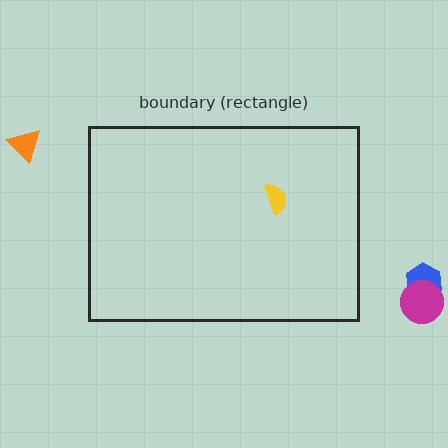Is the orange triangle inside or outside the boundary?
Outside.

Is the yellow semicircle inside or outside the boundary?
Inside.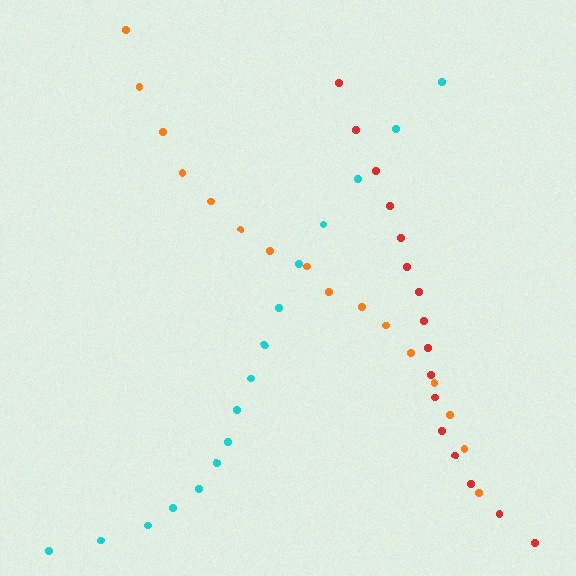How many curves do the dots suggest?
There are 3 distinct paths.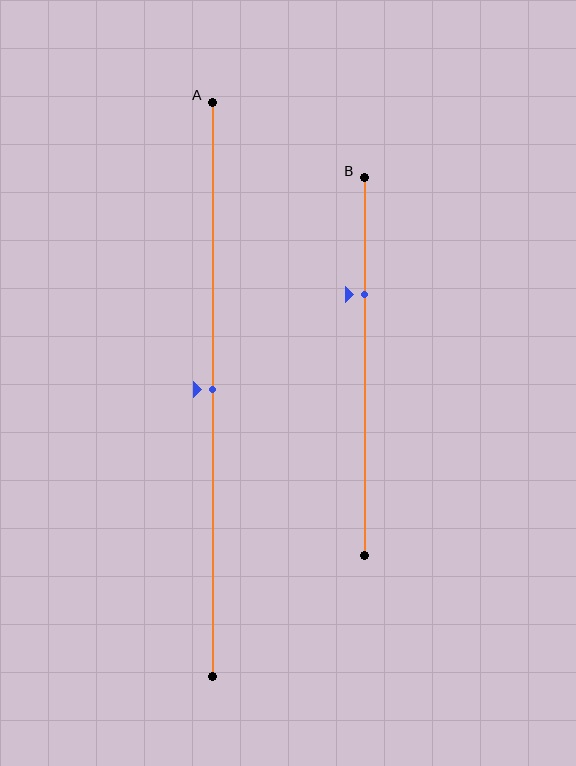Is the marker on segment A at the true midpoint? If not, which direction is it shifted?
Yes, the marker on segment A is at the true midpoint.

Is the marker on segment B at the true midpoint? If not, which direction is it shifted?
No, the marker on segment B is shifted upward by about 19% of the segment length.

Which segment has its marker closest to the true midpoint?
Segment A has its marker closest to the true midpoint.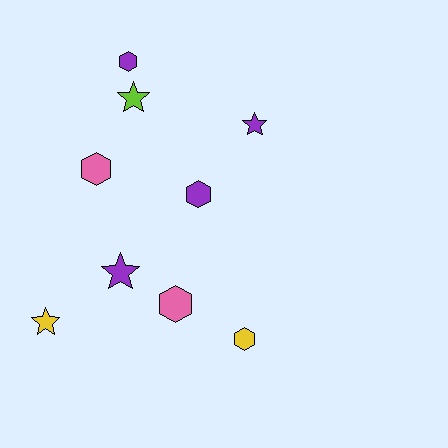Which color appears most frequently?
Purple, with 4 objects.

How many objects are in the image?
There are 9 objects.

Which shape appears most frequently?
Hexagon, with 5 objects.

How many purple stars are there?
There are 2 purple stars.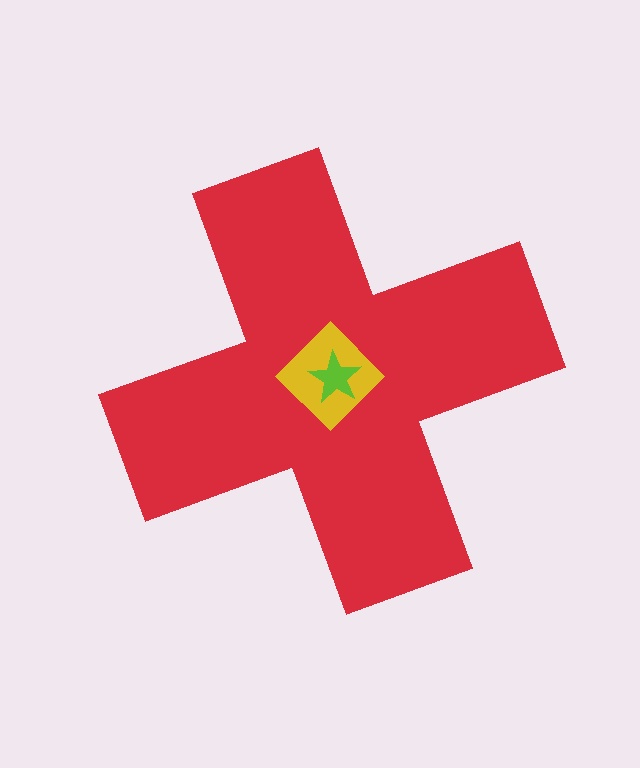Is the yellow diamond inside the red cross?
Yes.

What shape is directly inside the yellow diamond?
The lime star.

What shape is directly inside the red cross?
The yellow diamond.